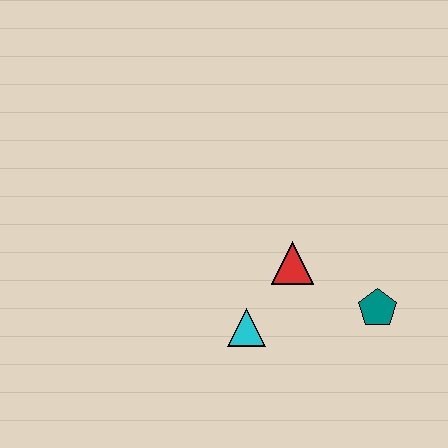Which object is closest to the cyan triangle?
The red triangle is closest to the cyan triangle.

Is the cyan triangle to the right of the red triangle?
No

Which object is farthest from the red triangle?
The teal pentagon is farthest from the red triangle.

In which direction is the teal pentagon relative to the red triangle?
The teal pentagon is to the right of the red triangle.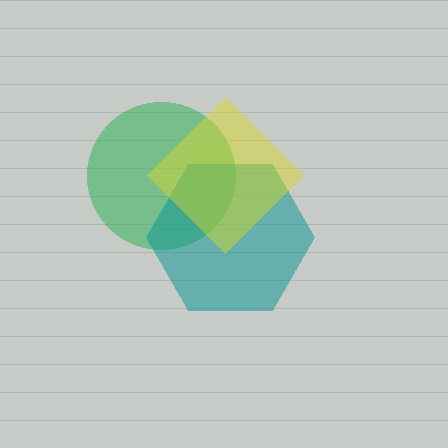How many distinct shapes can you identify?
There are 3 distinct shapes: a green circle, a teal hexagon, a yellow diamond.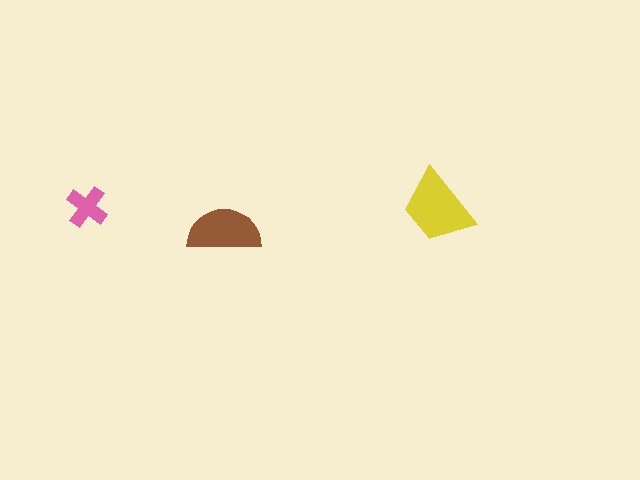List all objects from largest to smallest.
The yellow trapezoid, the brown semicircle, the pink cross.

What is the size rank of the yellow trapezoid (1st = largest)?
1st.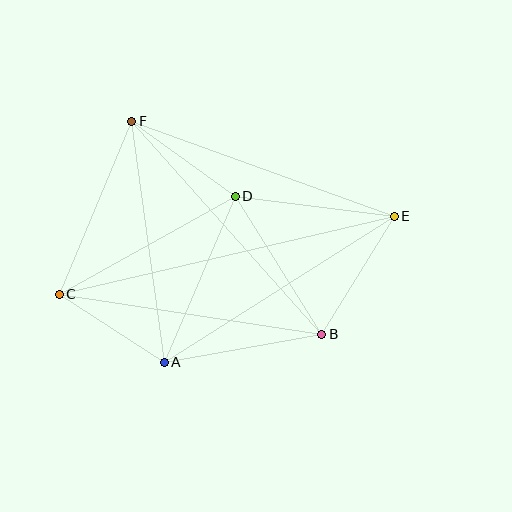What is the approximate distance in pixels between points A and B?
The distance between A and B is approximately 160 pixels.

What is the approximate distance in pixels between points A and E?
The distance between A and E is approximately 272 pixels.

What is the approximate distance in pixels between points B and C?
The distance between B and C is approximately 265 pixels.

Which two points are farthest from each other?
Points C and E are farthest from each other.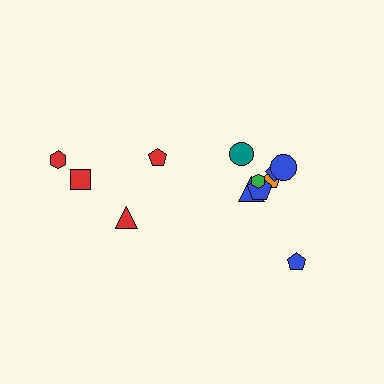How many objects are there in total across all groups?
There are 12 objects.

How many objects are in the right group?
There are 8 objects.